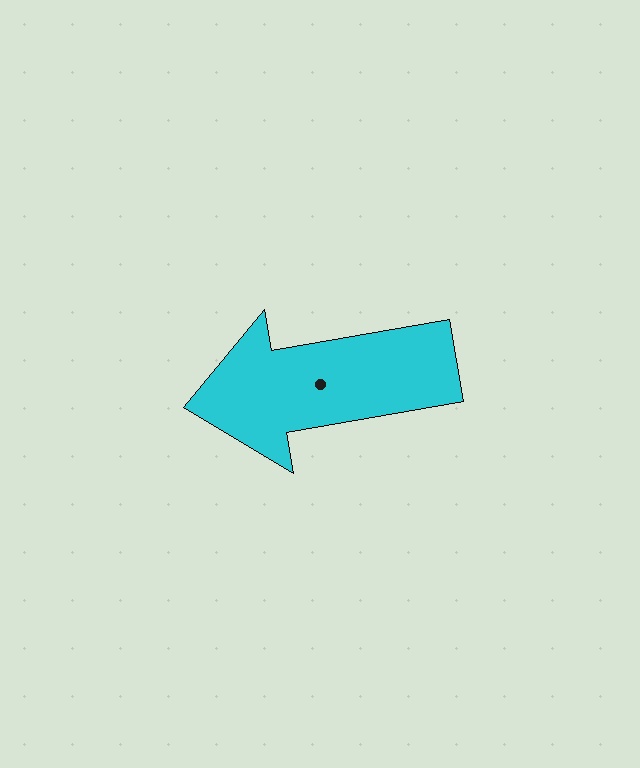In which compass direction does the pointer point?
West.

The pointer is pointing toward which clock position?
Roughly 9 o'clock.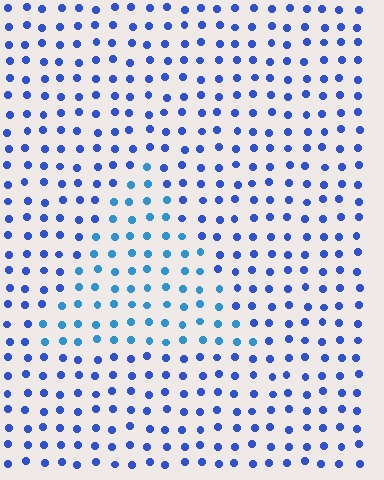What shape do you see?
I see a triangle.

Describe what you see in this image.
The image is filled with small blue elements in a uniform arrangement. A triangle-shaped region is visible where the elements are tinted to a slightly different hue, forming a subtle color boundary.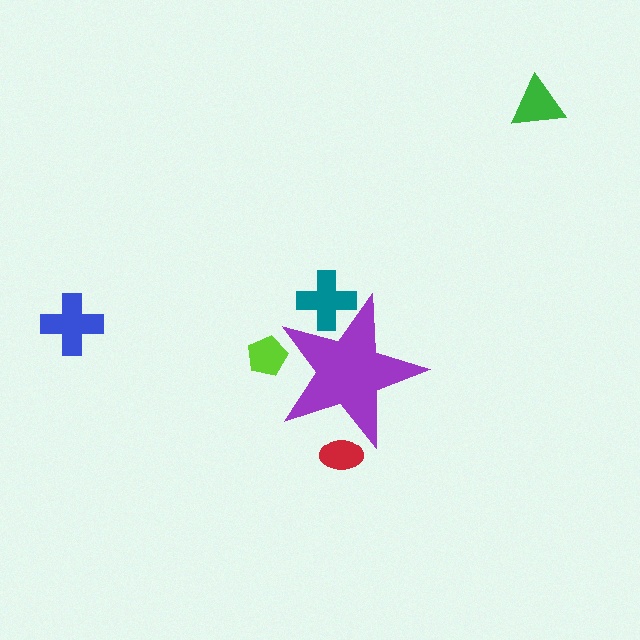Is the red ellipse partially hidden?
Yes, the red ellipse is partially hidden behind the purple star.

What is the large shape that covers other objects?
A purple star.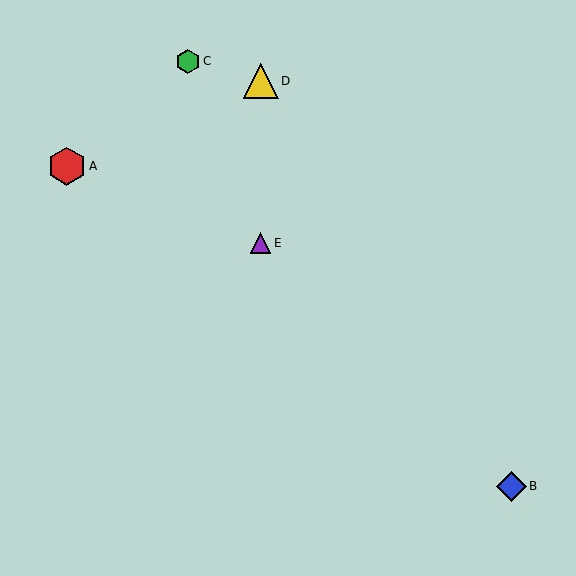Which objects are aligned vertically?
Objects D, E are aligned vertically.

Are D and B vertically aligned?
No, D is at x≈261 and B is at x≈511.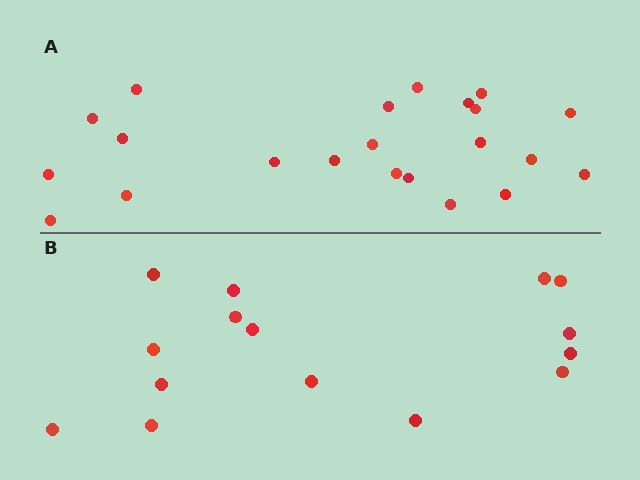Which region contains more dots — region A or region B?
Region A (the top region) has more dots.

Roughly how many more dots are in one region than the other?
Region A has roughly 8 or so more dots than region B.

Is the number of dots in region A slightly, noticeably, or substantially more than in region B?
Region A has substantially more. The ratio is roughly 1.5 to 1.